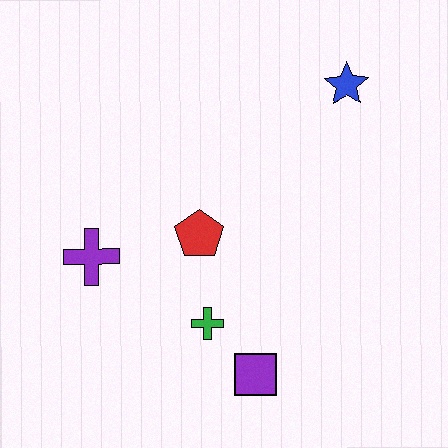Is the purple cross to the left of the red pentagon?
Yes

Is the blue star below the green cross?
No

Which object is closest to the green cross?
The purple square is closest to the green cross.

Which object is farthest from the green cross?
The blue star is farthest from the green cross.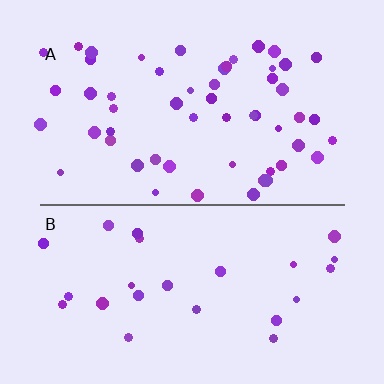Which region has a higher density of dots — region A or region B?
A (the top).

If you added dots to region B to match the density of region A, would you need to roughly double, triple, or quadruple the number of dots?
Approximately double.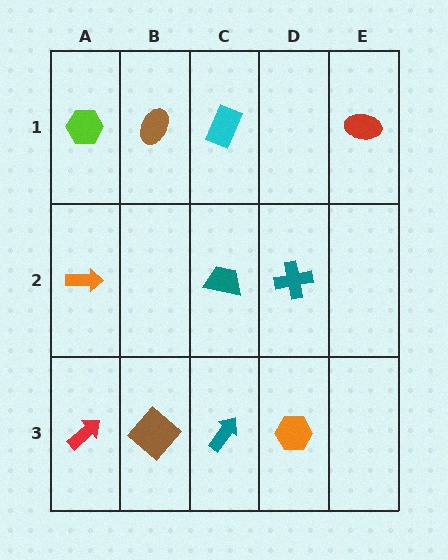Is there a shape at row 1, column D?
No, that cell is empty.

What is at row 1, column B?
A brown ellipse.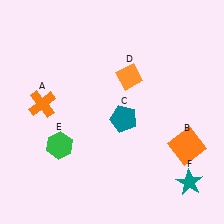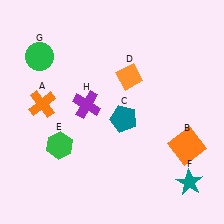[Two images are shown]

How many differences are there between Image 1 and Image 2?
There are 2 differences between the two images.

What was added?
A green circle (G), a purple cross (H) were added in Image 2.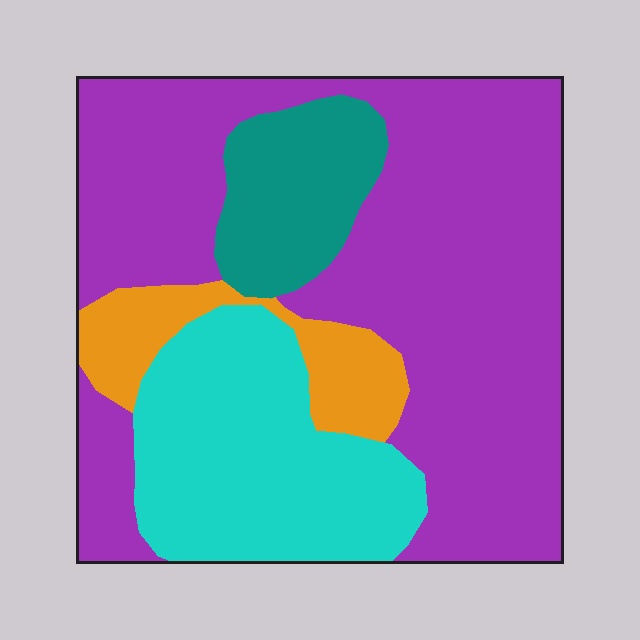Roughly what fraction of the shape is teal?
Teal covers around 10% of the shape.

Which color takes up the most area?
Purple, at roughly 55%.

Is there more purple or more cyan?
Purple.